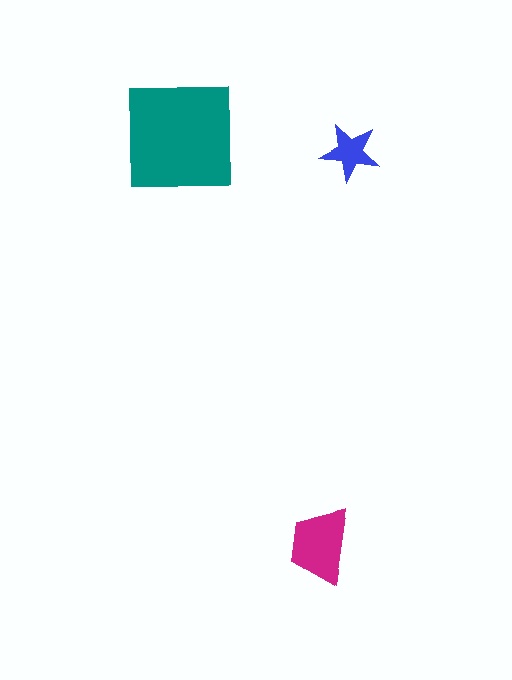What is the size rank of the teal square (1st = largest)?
1st.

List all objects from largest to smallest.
The teal square, the magenta trapezoid, the blue star.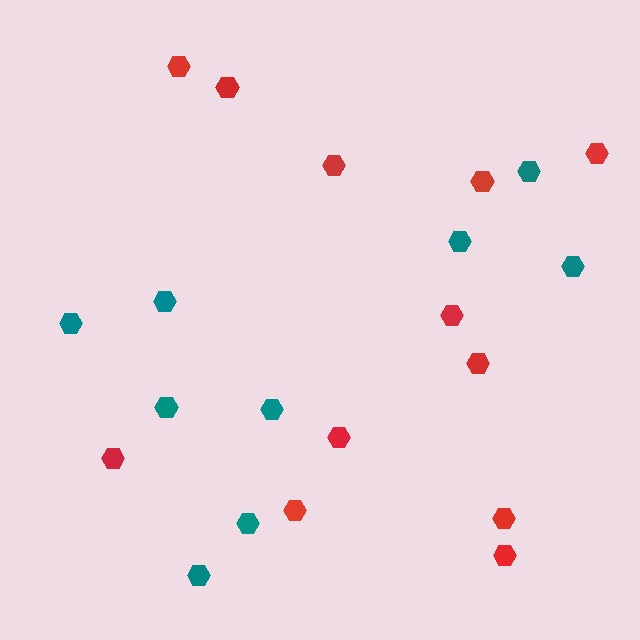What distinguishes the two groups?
There are 2 groups: one group of red hexagons (12) and one group of teal hexagons (9).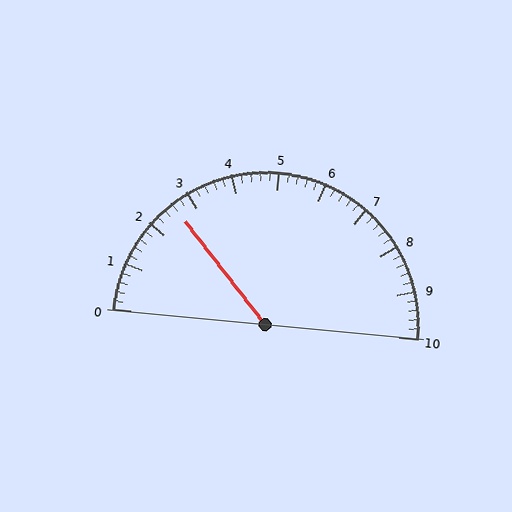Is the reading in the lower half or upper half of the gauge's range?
The reading is in the lower half of the range (0 to 10).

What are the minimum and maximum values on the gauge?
The gauge ranges from 0 to 10.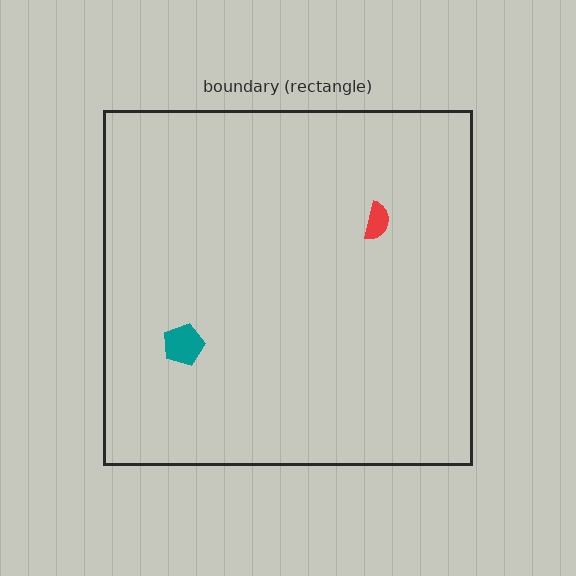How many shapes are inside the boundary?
2 inside, 0 outside.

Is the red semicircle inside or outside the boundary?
Inside.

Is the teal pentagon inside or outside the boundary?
Inside.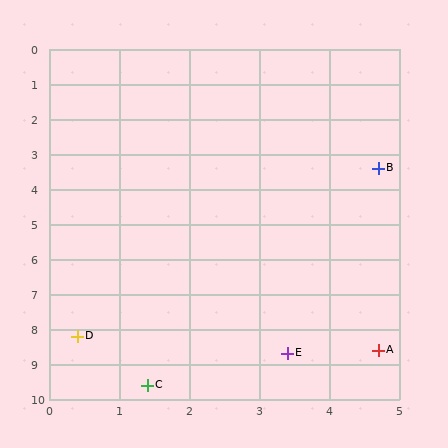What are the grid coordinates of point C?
Point C is at approximately (1.4, 9.6).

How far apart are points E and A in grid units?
Points E and A are about 1.3 grid units apart.